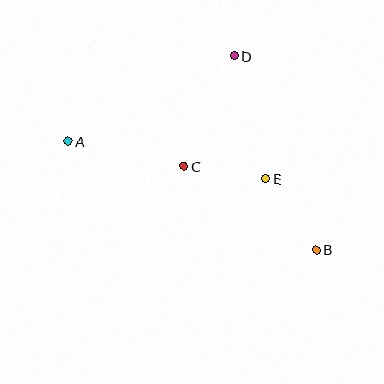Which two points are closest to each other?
Points C and E are closest to each other.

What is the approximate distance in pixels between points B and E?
The distance between B and E is approximately 87 pixels.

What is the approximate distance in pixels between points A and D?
The distance between A and D is approximately 187 pixels.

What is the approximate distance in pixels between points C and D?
The distance between C and D is approximately 121 pixels.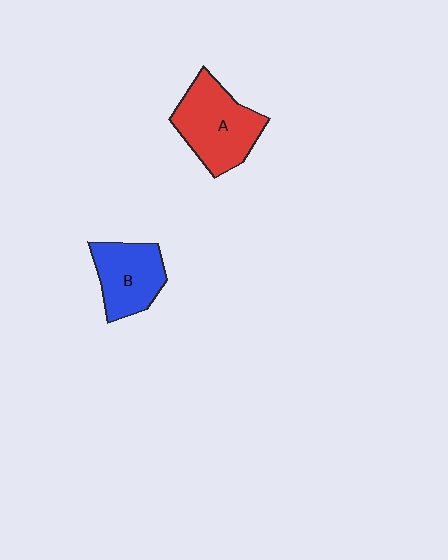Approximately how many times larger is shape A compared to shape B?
Approximately 1.3 times.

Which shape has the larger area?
Shape A (red).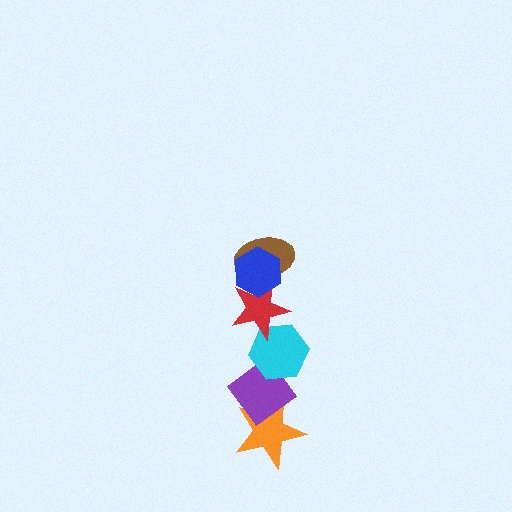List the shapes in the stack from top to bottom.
From top to bottom: the blue hexagon, the brown ellipse, the red star, the cyan hexagon, the purple diamond, the orange star.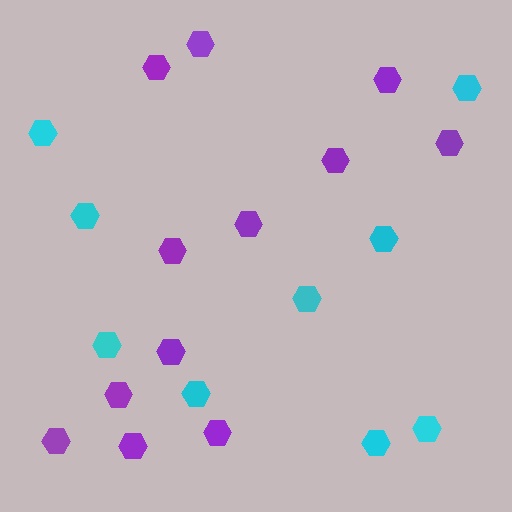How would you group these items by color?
There are 2 groups: one group of purple hexagons (12) and one group of cyan hexagons (9).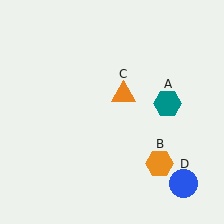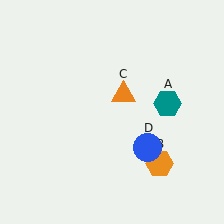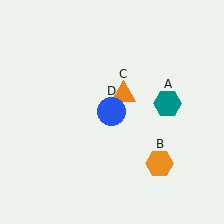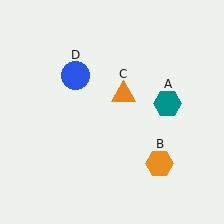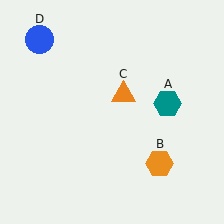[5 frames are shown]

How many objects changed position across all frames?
1 object changed position: blue circle (object D).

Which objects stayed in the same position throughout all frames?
Teal hexagon (object A) and orange hexagon (object B) and orange triangle (object C) remained stationary.